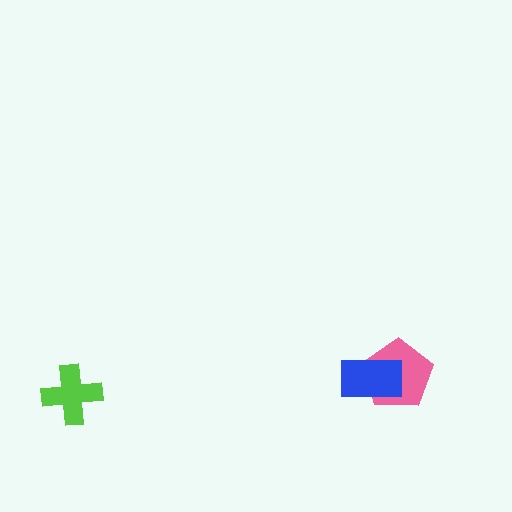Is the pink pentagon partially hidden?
Yes, it is partially covered by another shape.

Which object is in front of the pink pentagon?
The blue rectangle is in front of the pink pentagon.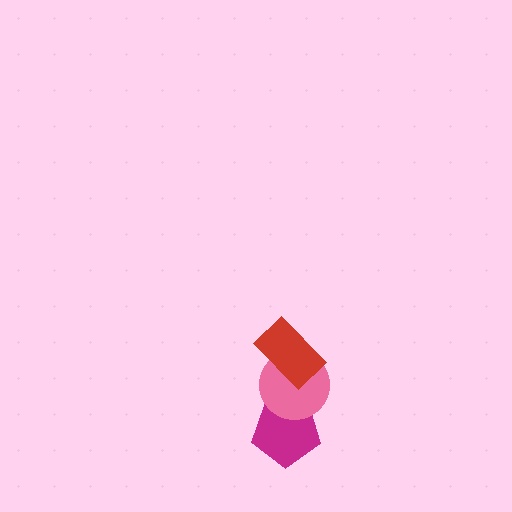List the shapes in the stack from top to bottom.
From top to bottom: the red rectangle, the pink circle, the magenta pentagon.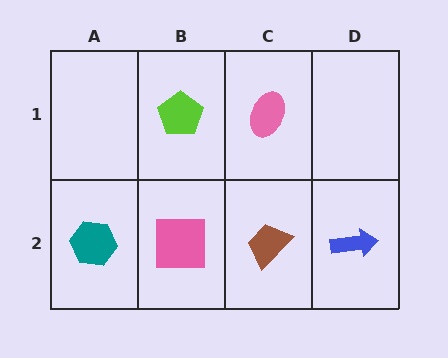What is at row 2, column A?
A teal hexagon.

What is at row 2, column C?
A brown trapezoid.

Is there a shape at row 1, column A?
No, that cell is empty.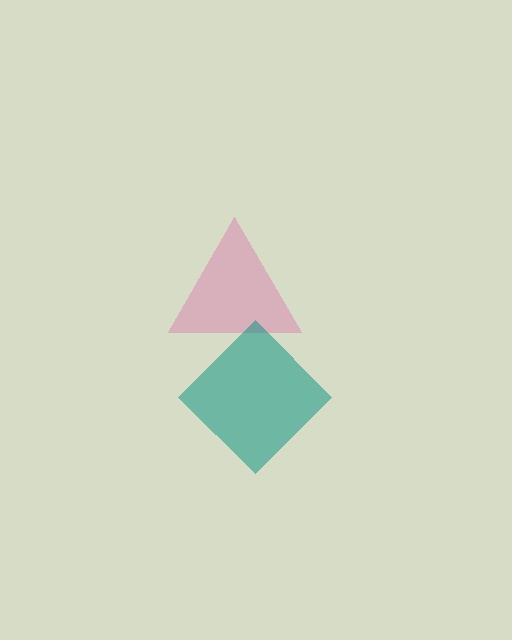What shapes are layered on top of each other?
The layered shapes are: a pink triangle, a teal diamond.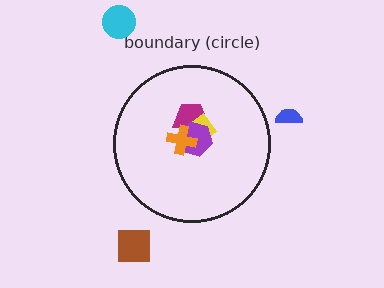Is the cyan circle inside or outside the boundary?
Outside.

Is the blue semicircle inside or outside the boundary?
Outside.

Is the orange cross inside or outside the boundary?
Inside.